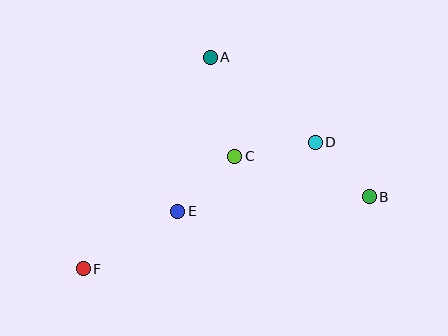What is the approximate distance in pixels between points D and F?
The distance between D and F is approximately 264 pixels.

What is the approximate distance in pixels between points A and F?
The distance between A and F is approximately 247 pixels.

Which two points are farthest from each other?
Points B and F are farthest from each other.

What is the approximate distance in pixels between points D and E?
The distance between D and E is approximately 154 pixels.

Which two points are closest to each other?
Points B and D are closest to each other.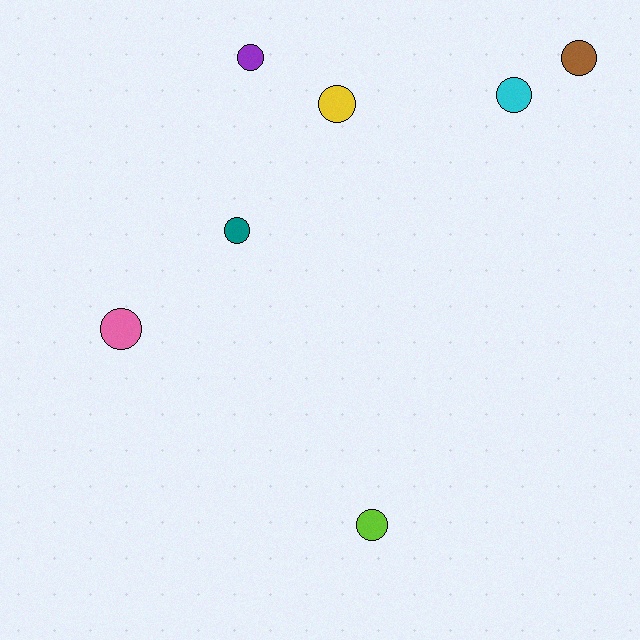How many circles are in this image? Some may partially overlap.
There are 7 circles.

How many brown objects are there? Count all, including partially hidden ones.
There is 1 brown object.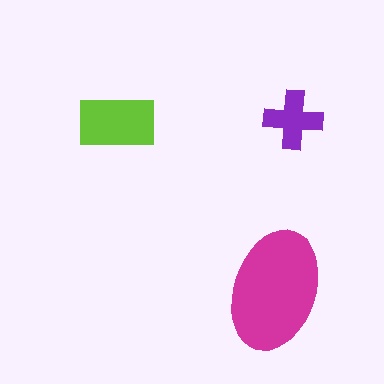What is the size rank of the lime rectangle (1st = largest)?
2nd.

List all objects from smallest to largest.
The purple cross, the lime rectangle, the magenta ellipse.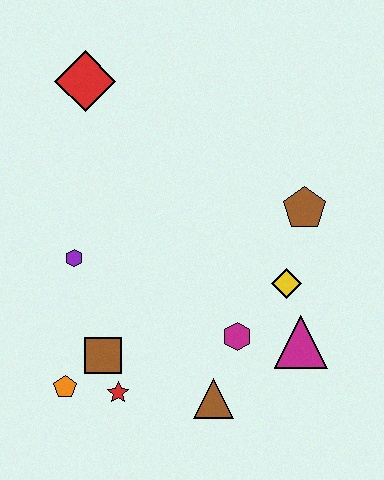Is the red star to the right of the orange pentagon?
Yes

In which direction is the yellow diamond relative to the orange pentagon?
The yellow diamond is to the right of the orange pentagon.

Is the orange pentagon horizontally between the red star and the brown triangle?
No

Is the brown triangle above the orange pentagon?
No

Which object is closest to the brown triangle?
The magenta hexagon is closest to the brown triangle.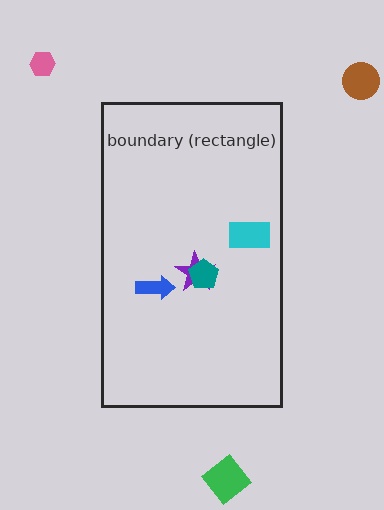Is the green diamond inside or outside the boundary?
Outside.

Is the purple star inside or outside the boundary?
Inside.